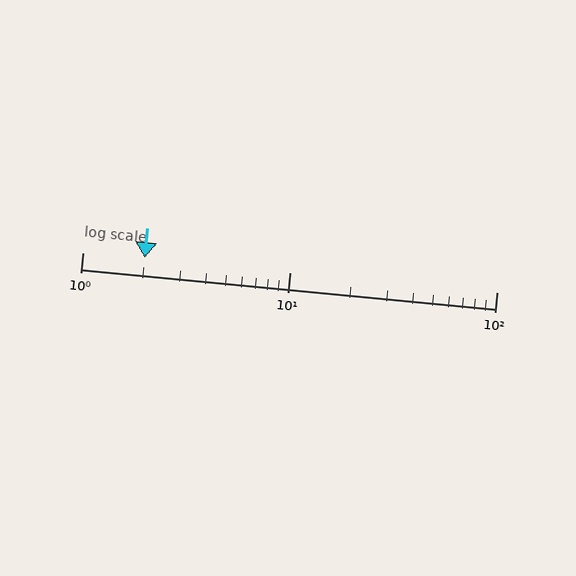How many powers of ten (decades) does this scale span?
The scale spans 2 decades, from 1 to 100.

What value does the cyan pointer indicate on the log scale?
The pointer indicates approximately 2.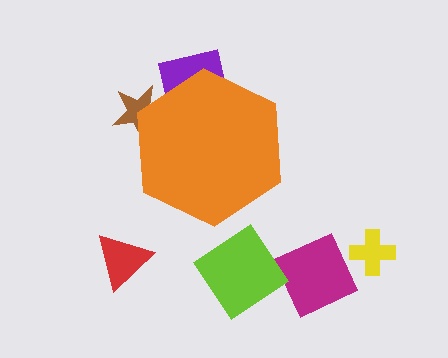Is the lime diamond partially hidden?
No, the lime diamond is fully visible.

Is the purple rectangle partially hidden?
Yes, the purple rectangle is partially hidden behind the orange hexagon.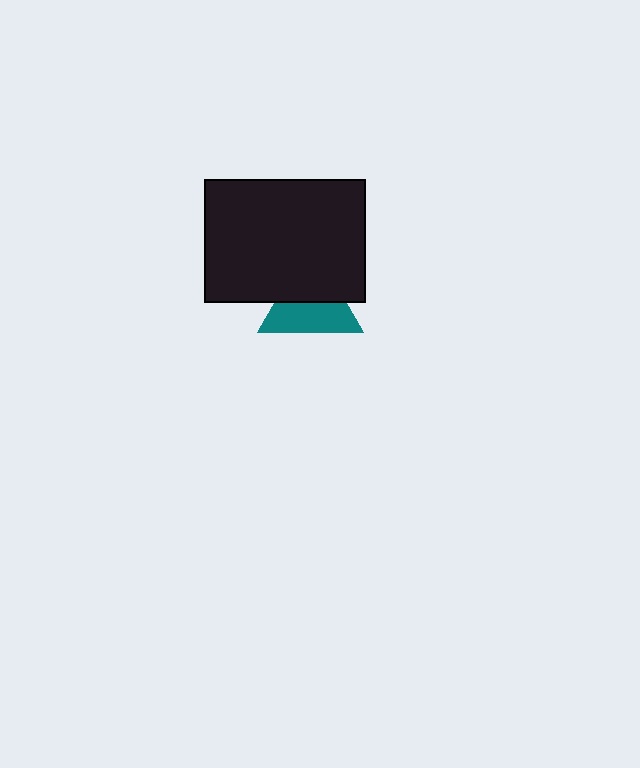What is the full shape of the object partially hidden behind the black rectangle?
The partially hidden object is a teal triangle.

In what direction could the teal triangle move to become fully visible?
The teal triangle could move down. That would shift it out from behind the black rectangle entirely.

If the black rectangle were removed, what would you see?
You would see the complete teal triangle.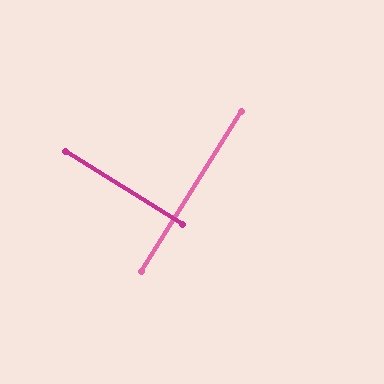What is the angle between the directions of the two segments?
Approximately 90 degrees.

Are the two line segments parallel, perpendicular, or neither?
Perpendicular — they meet at approximately 90°.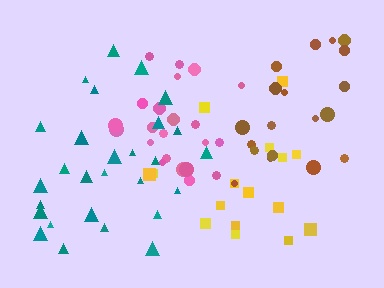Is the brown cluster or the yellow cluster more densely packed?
Yellow.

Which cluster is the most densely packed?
Pink.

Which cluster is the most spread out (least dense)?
Brown.